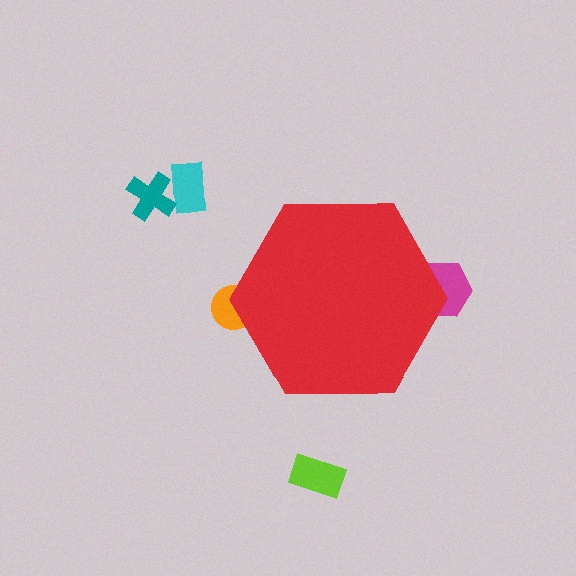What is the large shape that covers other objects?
A red hexagon.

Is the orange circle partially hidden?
Yes, the orange circle is partially hidden behind the red hexagon.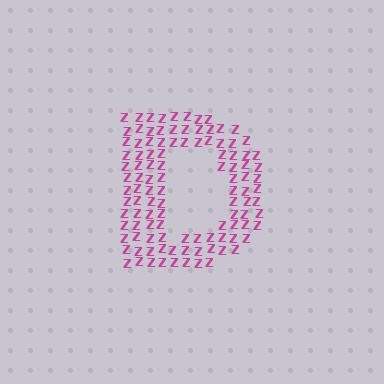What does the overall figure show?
The overall figure shows the letter D.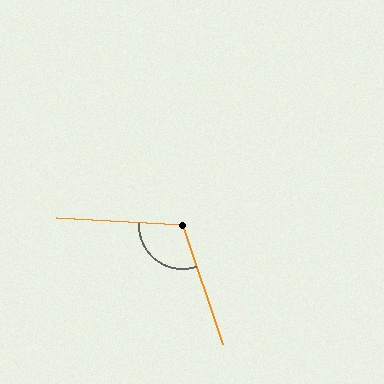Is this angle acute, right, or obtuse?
It is obtuse.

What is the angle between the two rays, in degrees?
Approximately 112 degrees.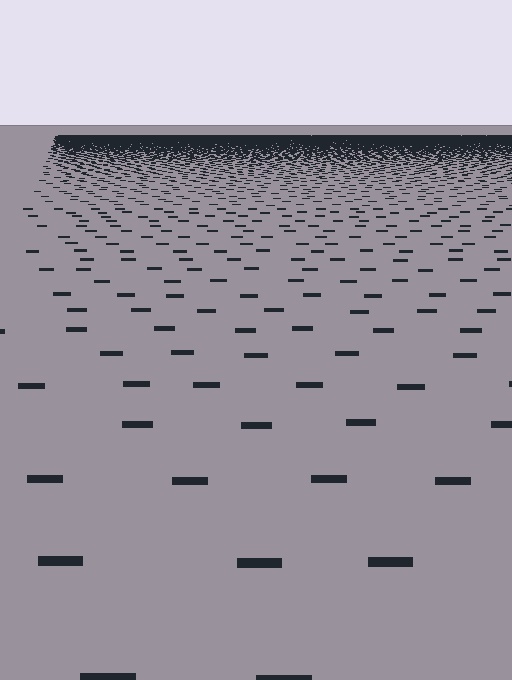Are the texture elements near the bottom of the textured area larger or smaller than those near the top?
Larger. Near the bottom, elements are closer to the viewer and appear at a bigger on-screen size.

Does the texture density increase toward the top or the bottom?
Density increases toward the top.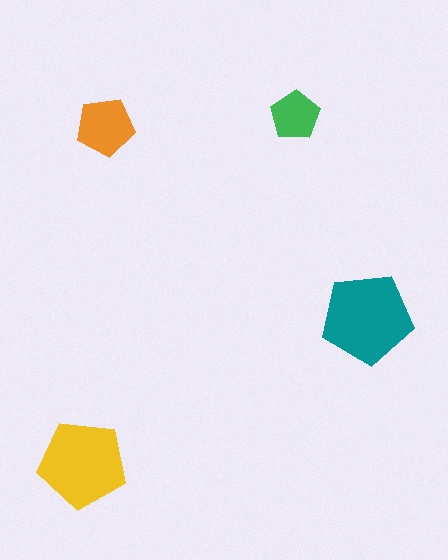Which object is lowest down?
The yellow pentagon is bottommost.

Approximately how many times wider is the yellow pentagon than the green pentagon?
About 2 times wider.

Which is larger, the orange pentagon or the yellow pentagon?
The yellow one.